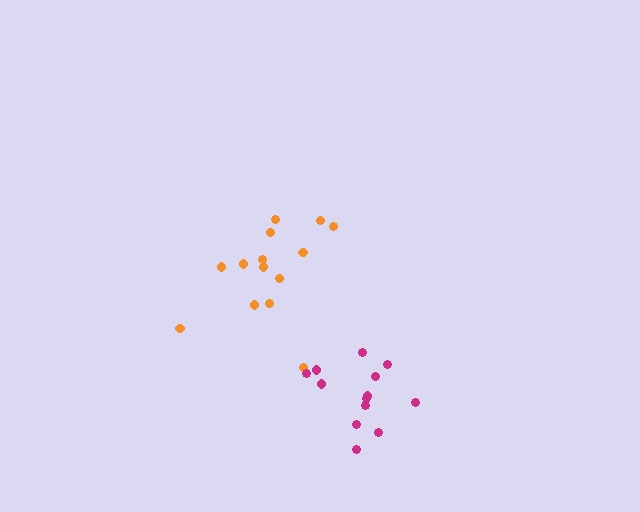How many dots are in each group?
Group 1: 14 dots, Group 2: 13 dots (27 total).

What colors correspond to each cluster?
The clusters are colored: orange, magenta.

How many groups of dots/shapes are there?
There are 2 groups.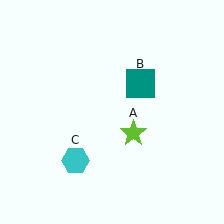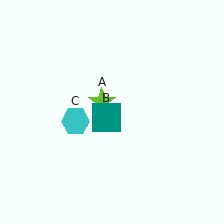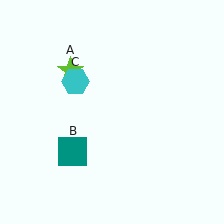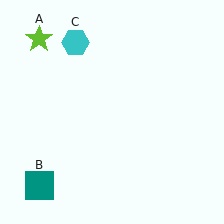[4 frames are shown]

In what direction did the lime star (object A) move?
The lime star (object A) moved up and to the left.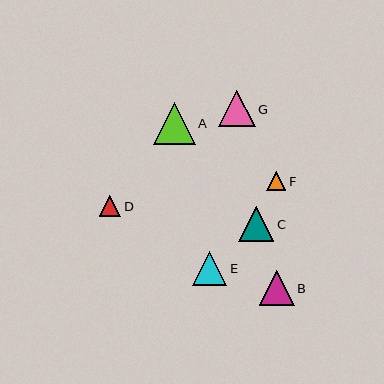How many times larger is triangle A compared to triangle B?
Triangle A is approximately 1.2 times the size of triangle B.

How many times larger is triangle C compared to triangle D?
Triangle C is approximately 1.6 times the size of triangle D.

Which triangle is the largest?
Triangle A is the largest with a size of approximately 42 pixels.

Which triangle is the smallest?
Triangle F is the smallest with a size of approximately 19 pixels.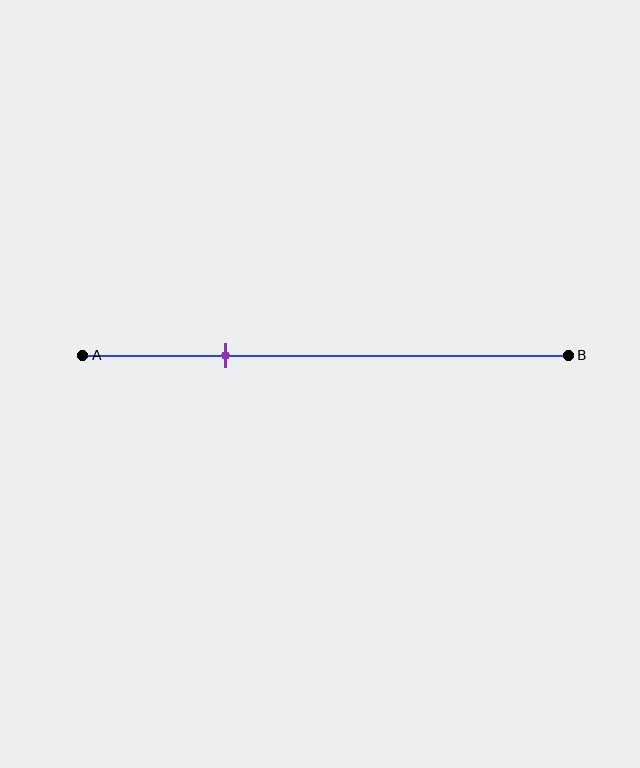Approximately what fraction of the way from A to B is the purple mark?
The purple mark is approximately 30% of the way from A to B.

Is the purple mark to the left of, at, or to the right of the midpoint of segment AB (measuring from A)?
The purple mark is to the left of the midpoint of segment AB.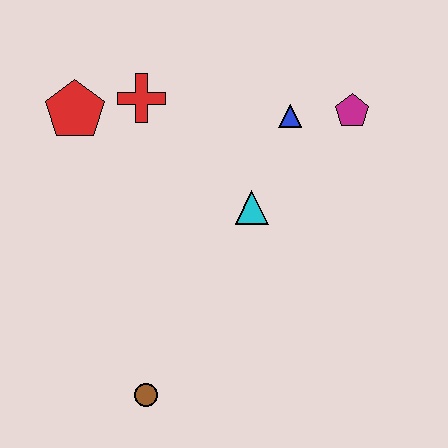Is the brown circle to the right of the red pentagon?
Yes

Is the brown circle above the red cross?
No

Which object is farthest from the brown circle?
The magenta pentagon is farthest from the brown circle.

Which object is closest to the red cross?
The red pentagon is closest to the red cross.